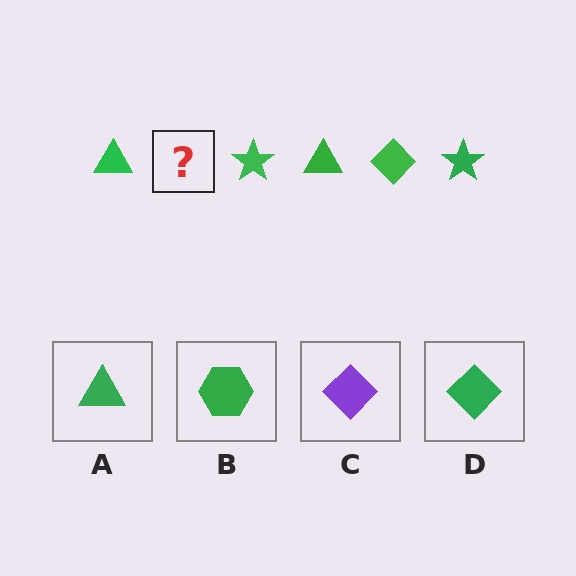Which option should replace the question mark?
Option D.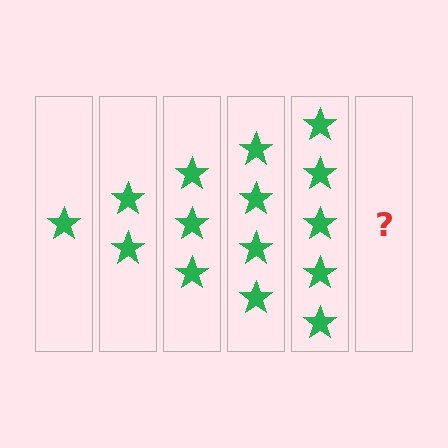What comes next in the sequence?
The next element should be 6 stars.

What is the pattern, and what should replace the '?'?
The pattern is that each step adds one more star. The '?' should be 6 stars.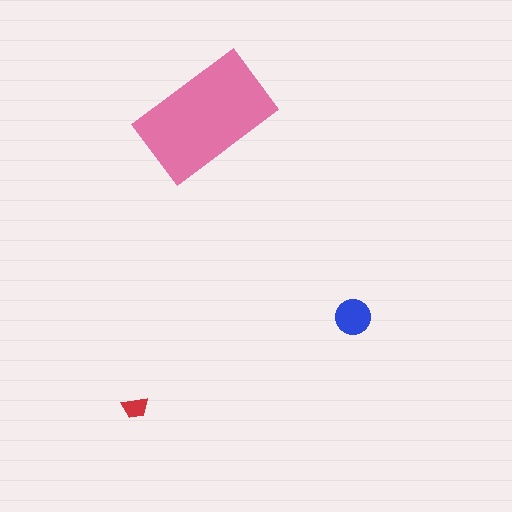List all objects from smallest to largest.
The red trapezoid, the blue circle, the pink rectangle.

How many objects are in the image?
There are 3 objects in the image.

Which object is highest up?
The pink rectangle is topmost.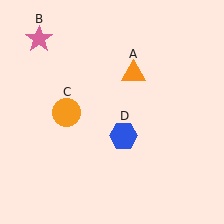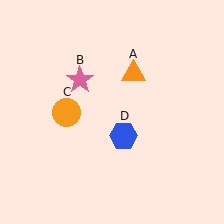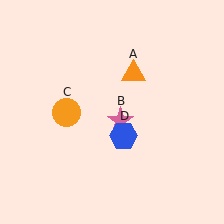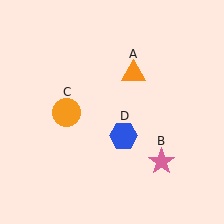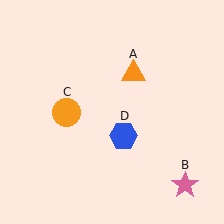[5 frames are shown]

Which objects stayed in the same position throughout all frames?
Orange triangle (object A) and orange circle (object C) and blue hexagon (object D) remained stationary.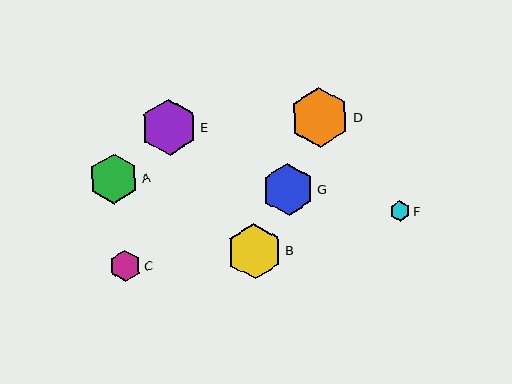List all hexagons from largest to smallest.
From largest to smallest: D, E, B, G, A, C, F.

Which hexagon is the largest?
Hexagon D is the largest with a size of approximately 59 pixels.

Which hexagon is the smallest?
Hexagon F is the smallest with a size of approximately 20 pixels.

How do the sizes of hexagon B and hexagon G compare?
Hexagon B and hexagon G are approximately the same size.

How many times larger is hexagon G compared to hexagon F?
Hexagon G is approximately 2.6 times the size of hexagon F.